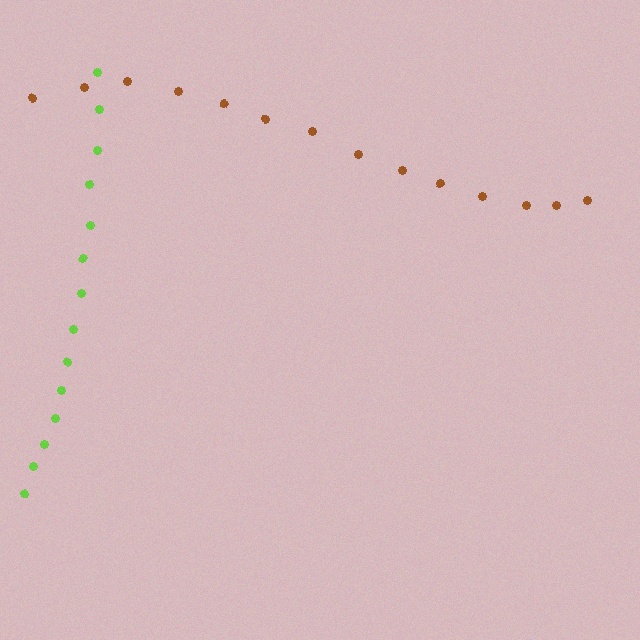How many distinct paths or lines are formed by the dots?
There are 2 distinct paths.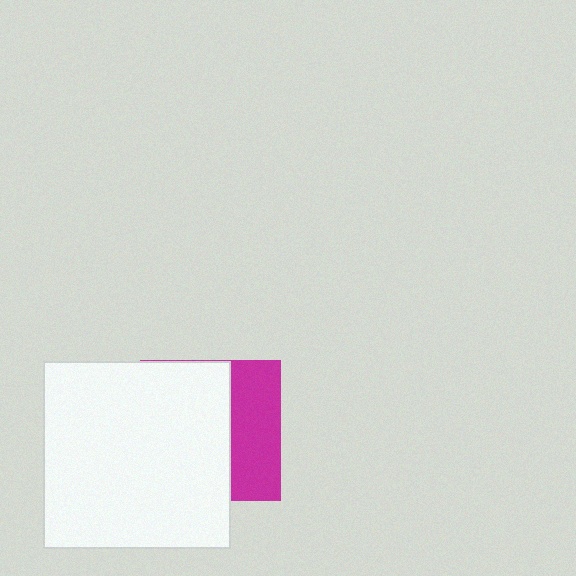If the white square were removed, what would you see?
You would see the complete magenta square.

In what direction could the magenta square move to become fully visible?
The magenta square could move right. That would shift it out from behind the white square entirely.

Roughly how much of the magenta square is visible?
A small part of it is visible (roughly 36%).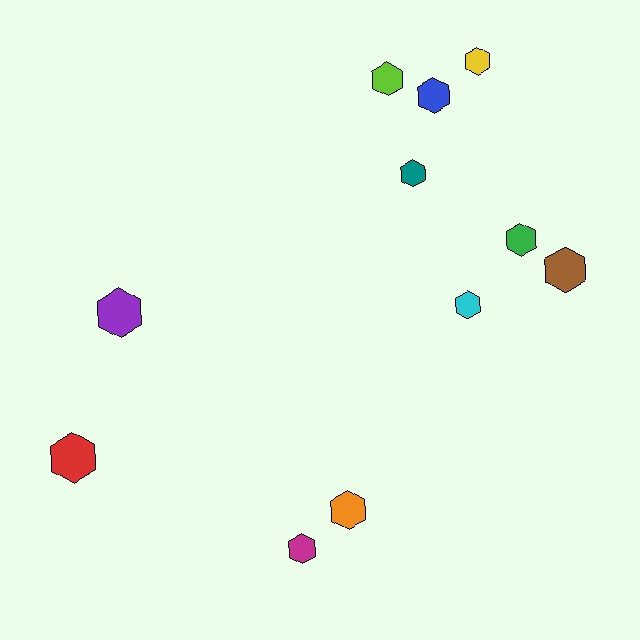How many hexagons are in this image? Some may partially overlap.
There are 11 hexagons.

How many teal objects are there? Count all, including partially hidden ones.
There is 1 teal object.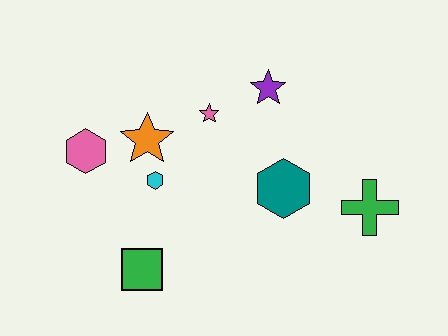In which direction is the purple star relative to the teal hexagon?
The purple star is above the teal hexagon.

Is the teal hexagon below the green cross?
No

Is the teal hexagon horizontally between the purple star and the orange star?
No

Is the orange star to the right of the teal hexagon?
No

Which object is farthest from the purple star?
The green square is farthest from the purple star.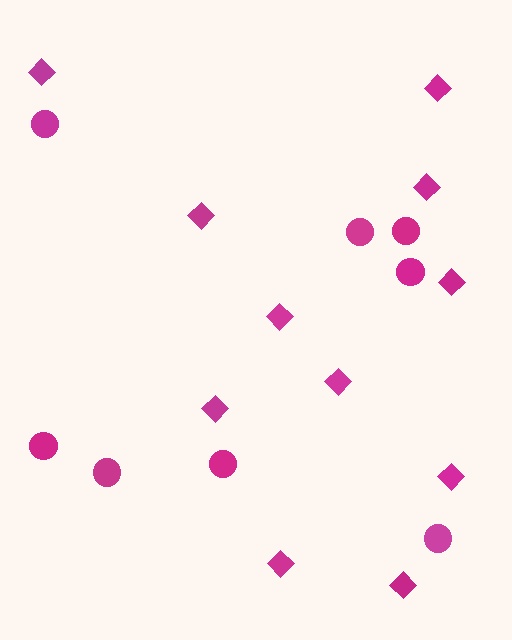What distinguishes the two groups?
There are 2 groups: one group of diamonds (11) and one group of circles (8).